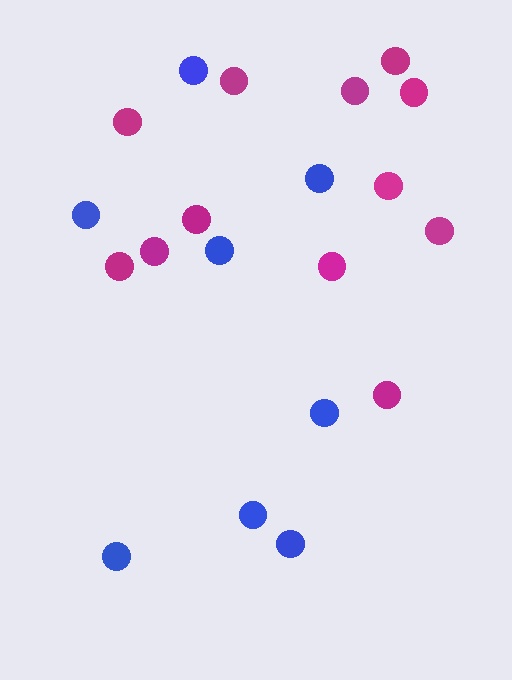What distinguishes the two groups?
There are 2 groups: one group of blue circles (8) and one group of magenta circles (12).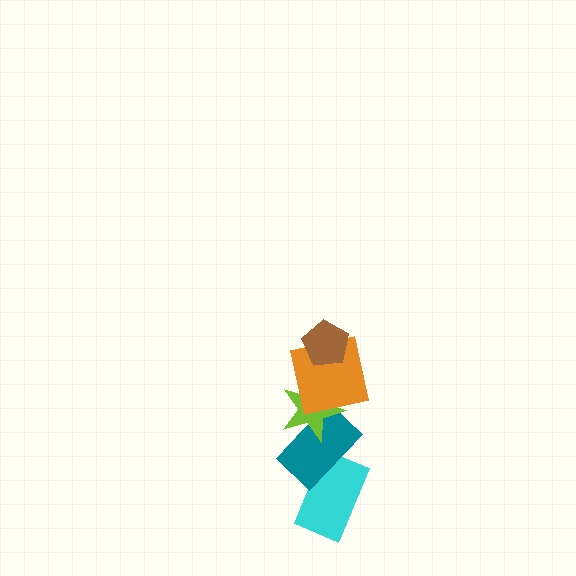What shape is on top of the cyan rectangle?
The teal rectangle is on top of the cyan rectangle.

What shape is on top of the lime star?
The orange square is on top of the lime star.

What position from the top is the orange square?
The orange square is 2nd from the top.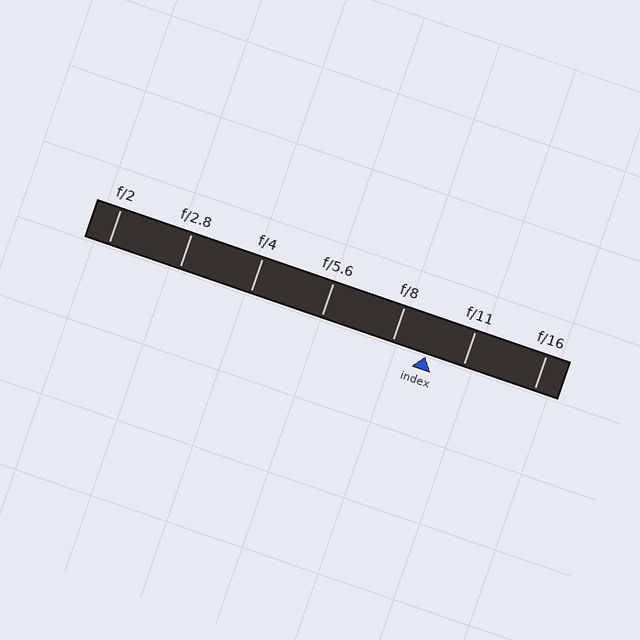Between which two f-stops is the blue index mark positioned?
The index mark is between f/8 and f/11.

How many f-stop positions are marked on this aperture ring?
There are 7 f-stop positions marked.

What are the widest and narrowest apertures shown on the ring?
The widest aperture shown is f/2 and the narrowest is f/16.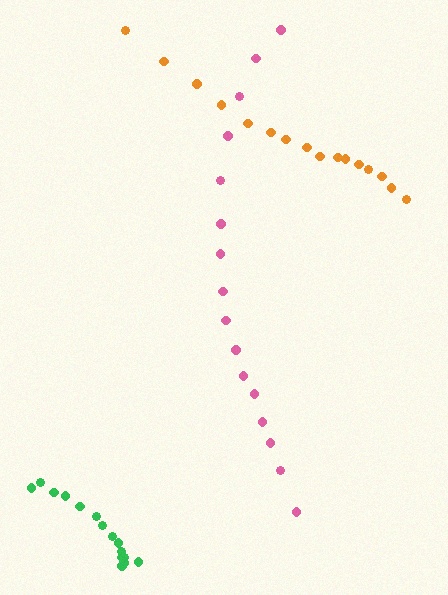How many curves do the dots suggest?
There are 3 distinct paths.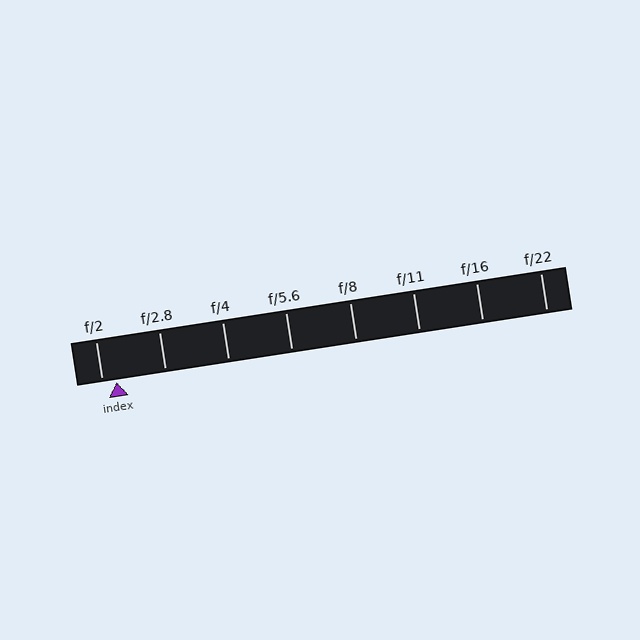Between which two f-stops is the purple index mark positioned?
The index mark is between f/2 and f/2.8.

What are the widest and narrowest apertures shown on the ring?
The widest aperture shown is f/2 and the narrowest is f/22.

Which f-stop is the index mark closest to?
The index mark is closest to f/2.